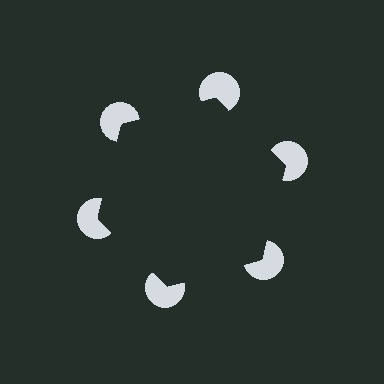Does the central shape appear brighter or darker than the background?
It typically appears slightly darker than the background, even though no actual brightness change is drawn.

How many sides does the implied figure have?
6 sides.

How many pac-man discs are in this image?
There are 6 — one at each vertex of the illusory hexagon.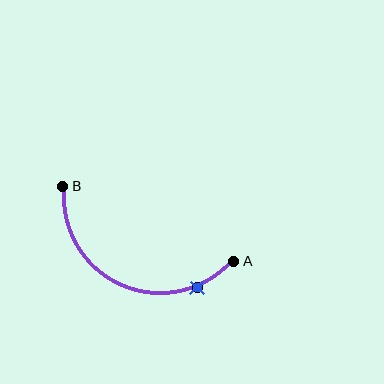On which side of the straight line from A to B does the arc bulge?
The arc bulges below the straight line connecting A and B.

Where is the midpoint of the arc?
The arc midpoint is the point on the curve farthest from the straight line joining A and B. It sits below that line.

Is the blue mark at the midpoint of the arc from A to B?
No. The blue mark lies on the arc but is closer to endpoint A. The arc midpoint would be at the point on the curve equidistant along the arc from both A and B.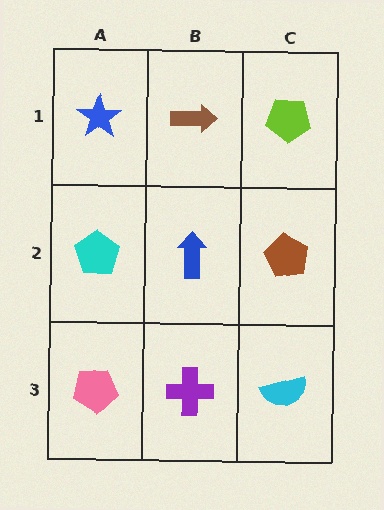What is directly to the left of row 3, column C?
A purple cross.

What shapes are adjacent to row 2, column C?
A lime pentagon (row 1, column C), a cyan semicircle (row 3, column C), a blue arrow (row 2, column B).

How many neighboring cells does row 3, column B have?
3.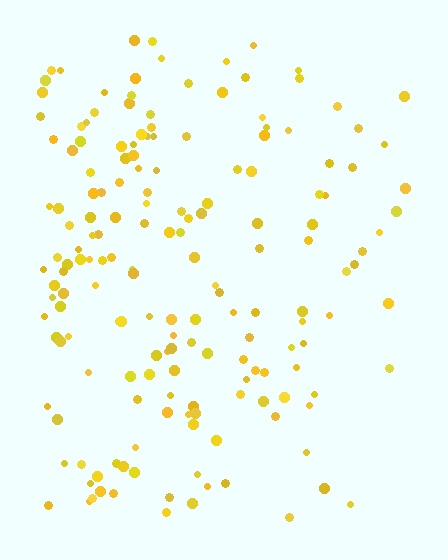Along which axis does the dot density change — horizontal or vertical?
Horizontal.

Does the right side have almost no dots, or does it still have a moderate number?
Still a moderate number, just noticeably fewer than the left.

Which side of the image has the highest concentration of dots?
The left.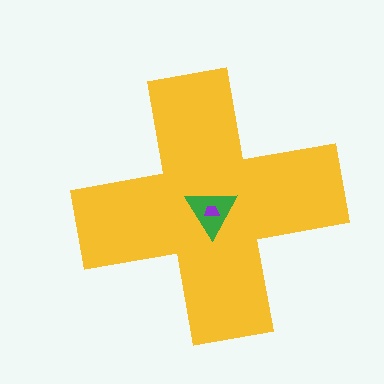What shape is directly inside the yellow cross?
The green triangle.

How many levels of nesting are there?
3.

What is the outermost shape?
The yellow cross.